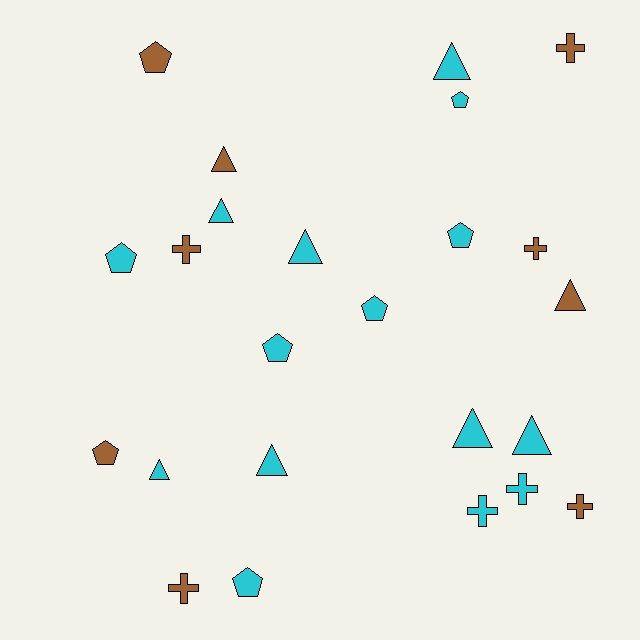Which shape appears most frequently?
Triangle, with 9 objects.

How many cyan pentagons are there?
There are 6 cyan pentagons.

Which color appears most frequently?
Cyan, with 15 objects.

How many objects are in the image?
There are 24 objects.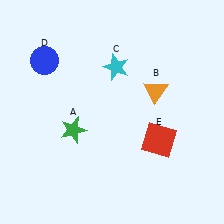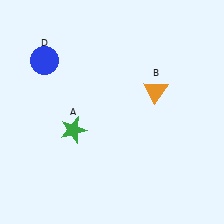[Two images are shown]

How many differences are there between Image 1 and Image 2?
There are 2 differences between the two images.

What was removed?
The red square (E), the cyan star (C) were removed in Image 2.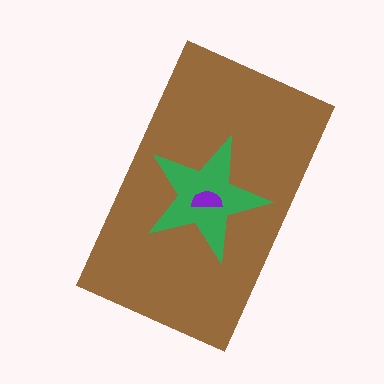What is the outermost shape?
The brown rectangle.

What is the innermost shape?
The purple semicircle.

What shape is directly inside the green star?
The purple semicircle.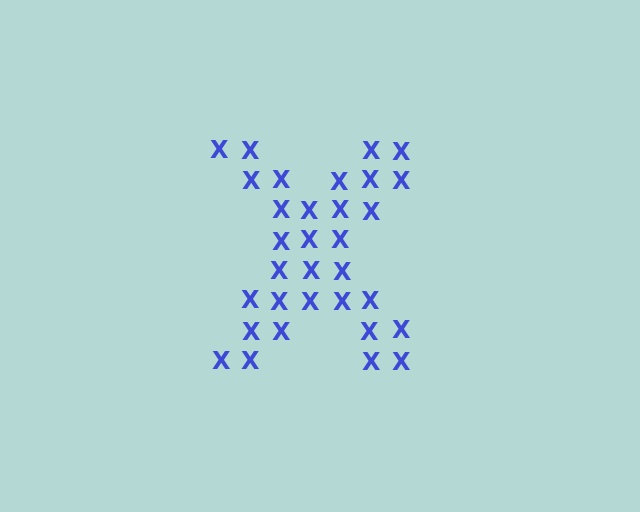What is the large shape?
The large shape is the letter X.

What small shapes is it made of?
It is made of small letter X's.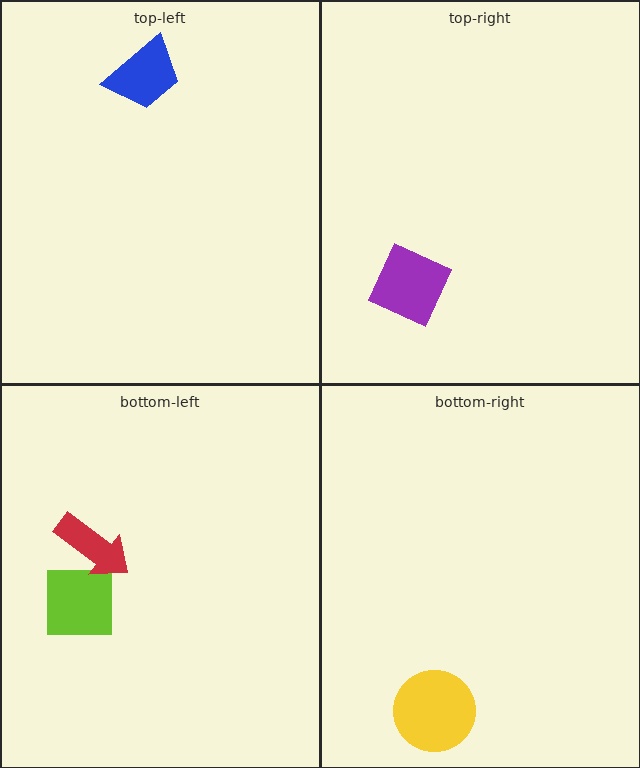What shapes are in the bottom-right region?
The yellow circle.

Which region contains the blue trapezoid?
The top-left region.